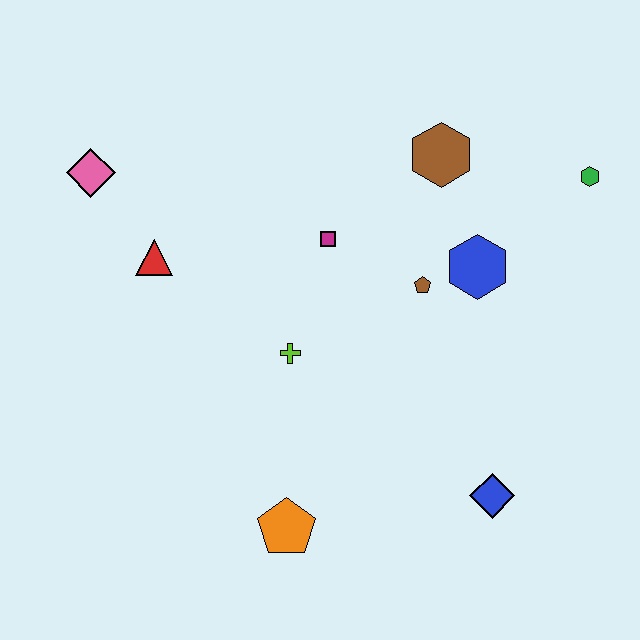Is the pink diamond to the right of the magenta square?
No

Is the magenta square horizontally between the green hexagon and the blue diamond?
No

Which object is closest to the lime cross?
The magenta square is closest to the lime cross.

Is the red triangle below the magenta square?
Yes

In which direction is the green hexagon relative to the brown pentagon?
The green hexagon is to the right of the brown pentagon.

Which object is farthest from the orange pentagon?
The green hexagon is farthest from the orange pentagon.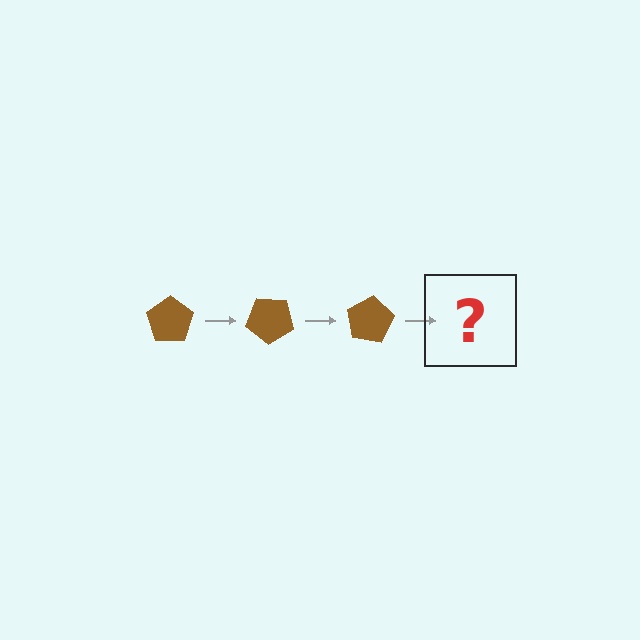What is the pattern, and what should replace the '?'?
The pattern is that the pentagon rotates 40 degrees each step. The '?' should be a brown pentagon rotated 120 degrees.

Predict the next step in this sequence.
The next step is a brown pentagon rotated 120 degrees.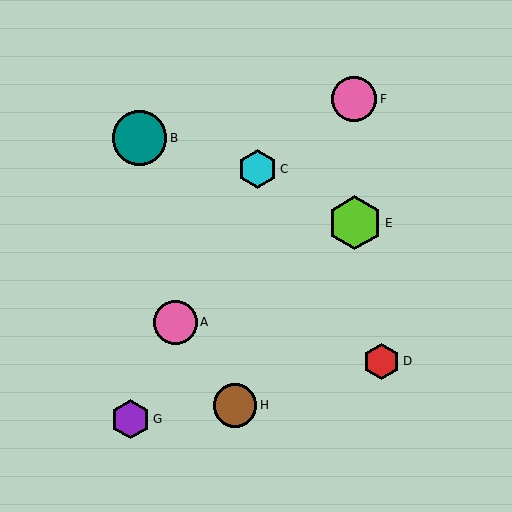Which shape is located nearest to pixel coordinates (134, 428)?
The purple hexagon (labeled G) at (130, 419) is nearest to that location.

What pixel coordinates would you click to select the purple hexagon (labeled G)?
Click at (130, 419) to select the purple hexagon G.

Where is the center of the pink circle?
The center of the pink circle is at (175, 322).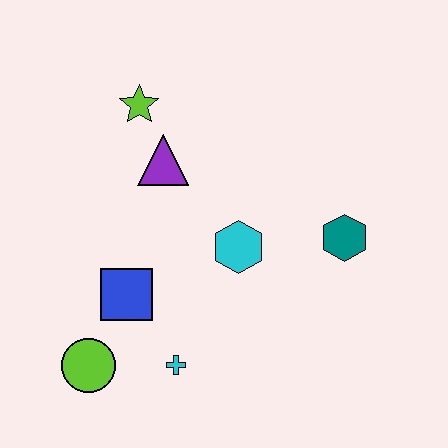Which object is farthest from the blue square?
The teal hexagon is farthest from the blue square.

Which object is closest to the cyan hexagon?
The teal hexagon is closest to the cyan hexagon.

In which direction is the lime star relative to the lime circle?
The lime star is above the lime circle.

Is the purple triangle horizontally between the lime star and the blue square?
No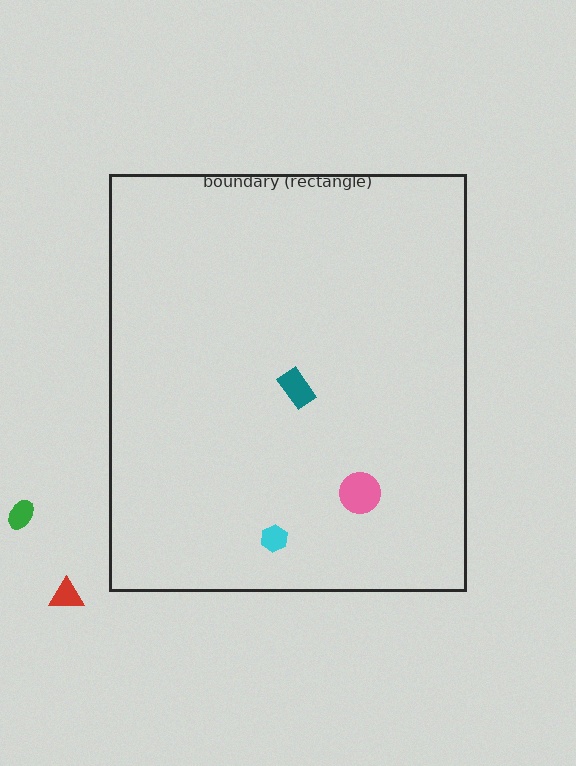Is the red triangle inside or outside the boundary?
Outside.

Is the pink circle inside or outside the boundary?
Inside.